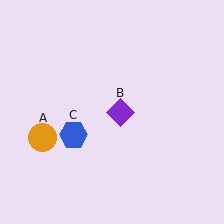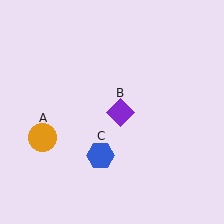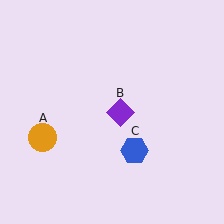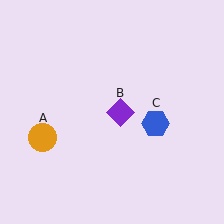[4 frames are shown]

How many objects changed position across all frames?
1 object changed position: blue hexagon (object C).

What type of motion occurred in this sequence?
The blue hexagon (object C) rotated counterclockwise around the center of the scene.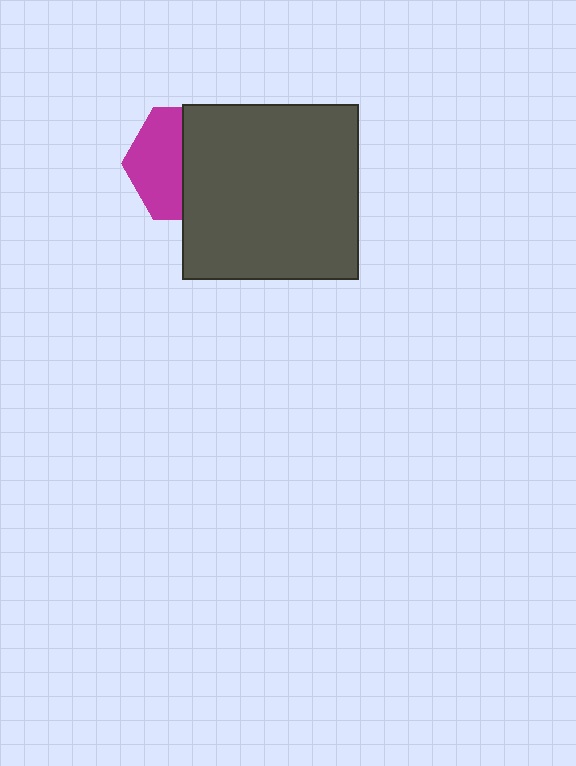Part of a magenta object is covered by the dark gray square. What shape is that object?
It is a hexagon.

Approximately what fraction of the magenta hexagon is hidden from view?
Roughly 55% of the magenta hexagon is hidden behind the dark gray square.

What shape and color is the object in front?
The object in front is a dark gray square.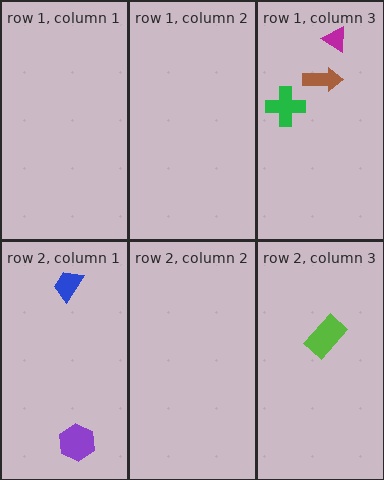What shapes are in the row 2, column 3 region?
The lime rectangle.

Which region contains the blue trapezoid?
The row 2, column 1 region.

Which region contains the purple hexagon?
The row 2, column 1 region.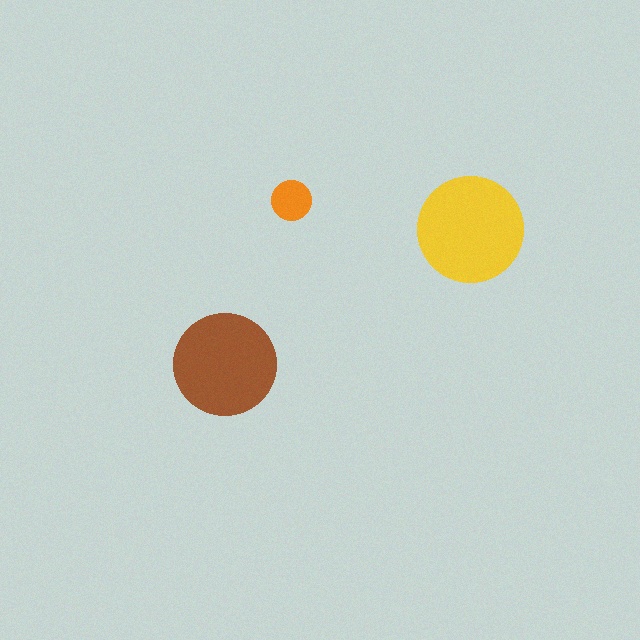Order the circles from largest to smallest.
the yellow one, the brown one, the orange one.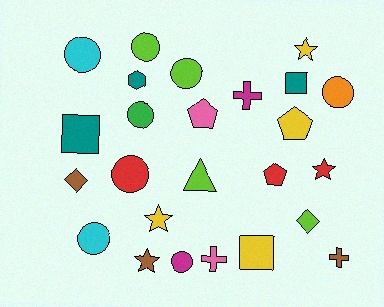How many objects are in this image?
There are 25 objects.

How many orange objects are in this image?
There is 1 orange object.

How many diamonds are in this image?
There are 2 diamonds.